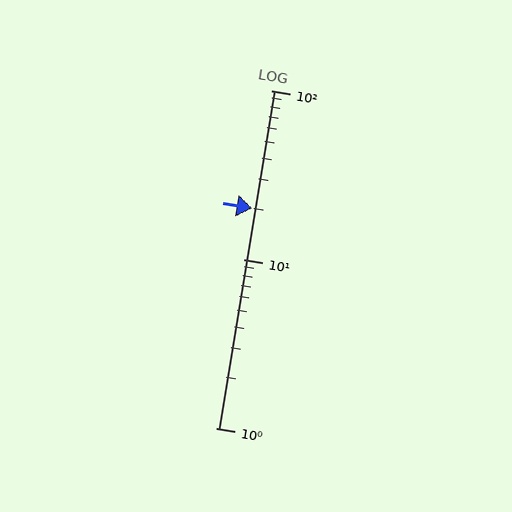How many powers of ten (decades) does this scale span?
The scale spans 2 decades, from 1 to 100.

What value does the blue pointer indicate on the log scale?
The pointer indicates approximately 20.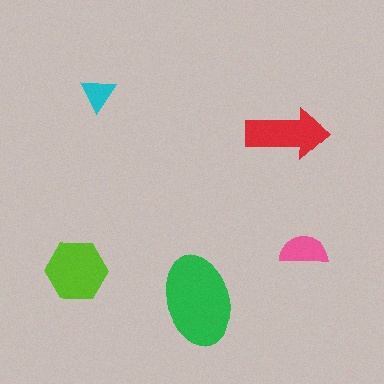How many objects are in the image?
There are 5 objects in the image.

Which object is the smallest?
The cyan triangle.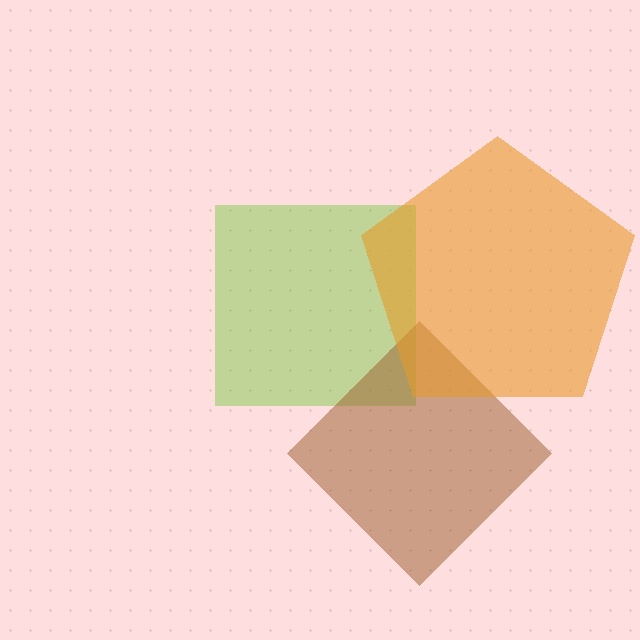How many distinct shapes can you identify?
There are 3 distinct shapes: a lime square, a brown diamond, an orange pentagon.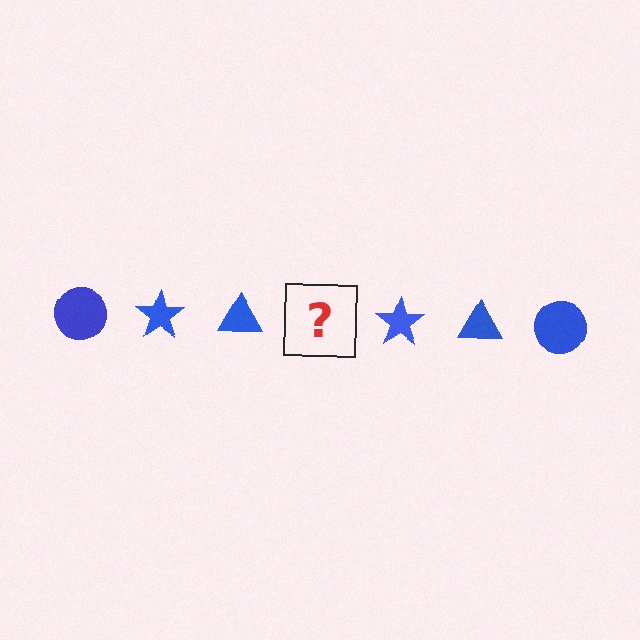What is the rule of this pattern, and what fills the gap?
The rule is that the pattern cycles through circle, star, triangle shapes in blue. The gap should be filled with a blue circle.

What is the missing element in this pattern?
The missing element is a blue circle.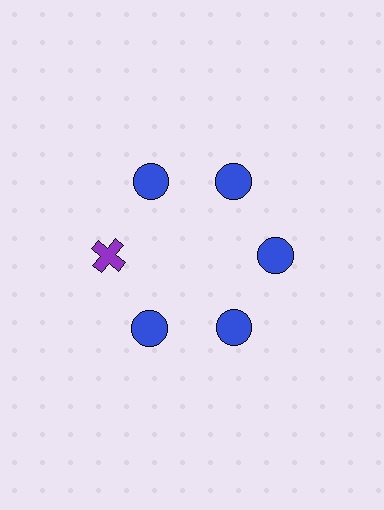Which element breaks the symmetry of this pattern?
The purple cross at roughly the 9 o'clock position breaks the symmetry. All other shapes are blue circles.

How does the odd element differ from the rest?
It differs in both color (purple instead of blue) and shape (cross instead of circle).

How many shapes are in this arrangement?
There are 6 shapes arranged in a ring pattern.